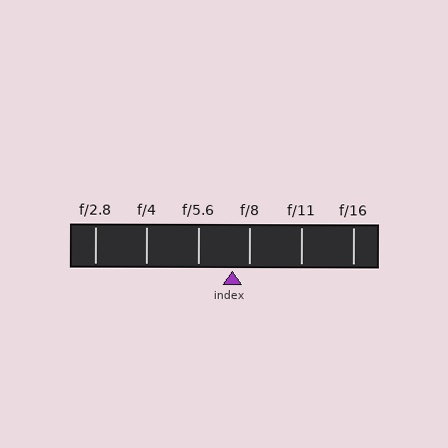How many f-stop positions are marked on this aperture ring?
There are 6 f-stop positions marked.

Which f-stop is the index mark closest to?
The index mark is closest to f/8.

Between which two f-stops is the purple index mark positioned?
The index mark is between f/5.6 and f/8.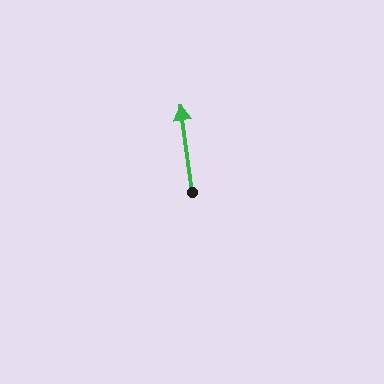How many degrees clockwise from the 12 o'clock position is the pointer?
Approximately 352 degrees.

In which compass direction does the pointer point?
North.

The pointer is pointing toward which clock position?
Roughly 12 o'clock.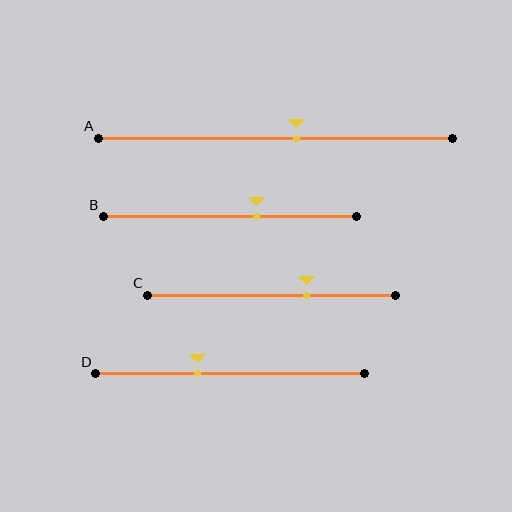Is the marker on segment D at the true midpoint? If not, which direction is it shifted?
No, the marker on segment D is shifted to the left by about 12% of the segment length.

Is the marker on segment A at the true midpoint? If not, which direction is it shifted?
No, the marker on segment A is shifted to the right by about 6% of the segment length.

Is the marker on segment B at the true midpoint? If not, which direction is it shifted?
No, the marker on segment B is shifted to the right by about 11% of the segment length.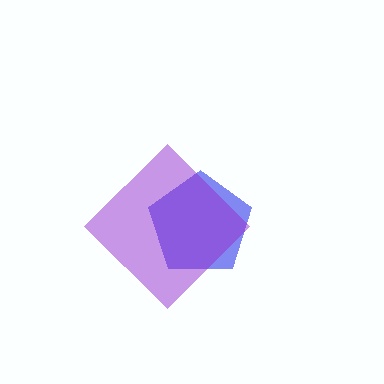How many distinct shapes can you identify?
There are 2 distinct shapes: a blue pentagon, a purple diamond.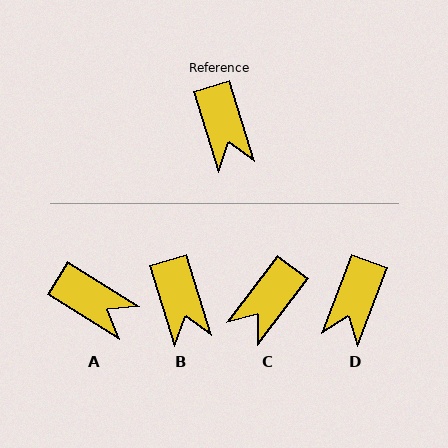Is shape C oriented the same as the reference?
No, it is off by about 54 degrees.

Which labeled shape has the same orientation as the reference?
B.